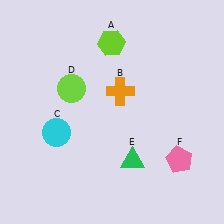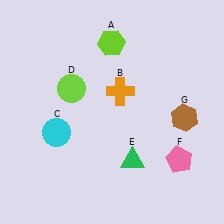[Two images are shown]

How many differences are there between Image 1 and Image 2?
There is 1 difference between the two images.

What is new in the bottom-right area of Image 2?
A brown hexagon (G) was added in the bottom-right area of Image 2.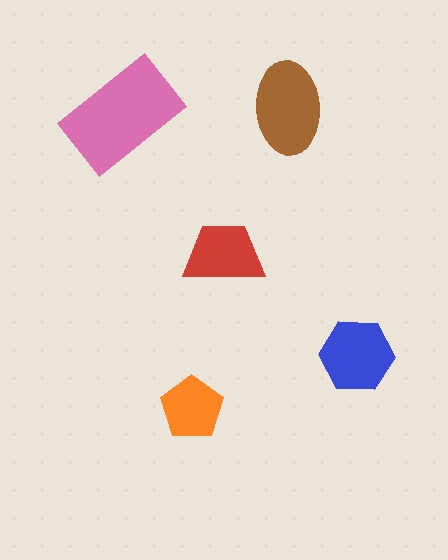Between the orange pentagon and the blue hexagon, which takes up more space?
The blue hexagon.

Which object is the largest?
The pink rectangle.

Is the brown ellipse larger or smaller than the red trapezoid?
Larger.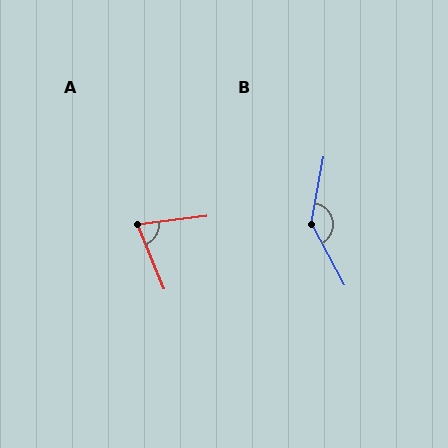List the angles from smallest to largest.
A (74°), B (141°).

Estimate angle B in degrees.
Approximately 141 degrees.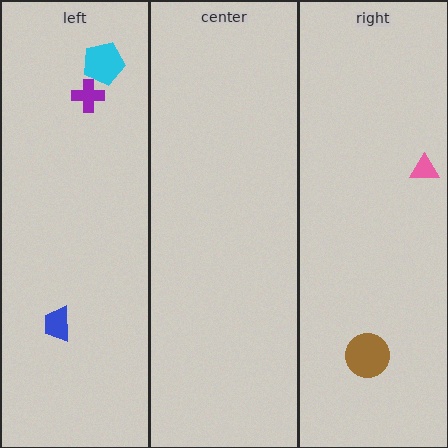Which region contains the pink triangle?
The right region.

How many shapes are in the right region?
2.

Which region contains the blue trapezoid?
The left region.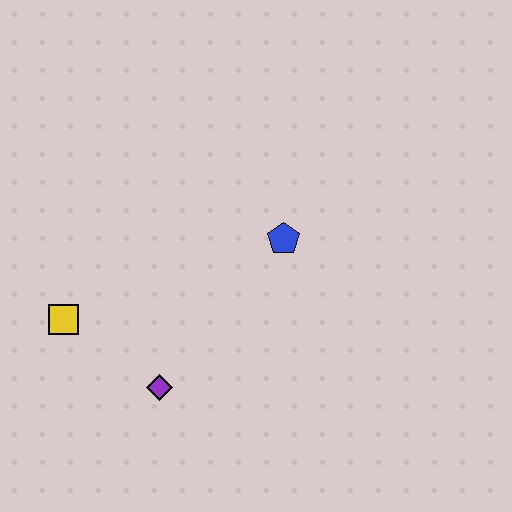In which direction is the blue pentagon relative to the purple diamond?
The blue pentagon is above the purple diamond.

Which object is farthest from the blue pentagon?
The yellow square is farthest from the blue pentagon.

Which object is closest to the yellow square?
The purple diamond is closest to the yellow square.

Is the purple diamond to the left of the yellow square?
No